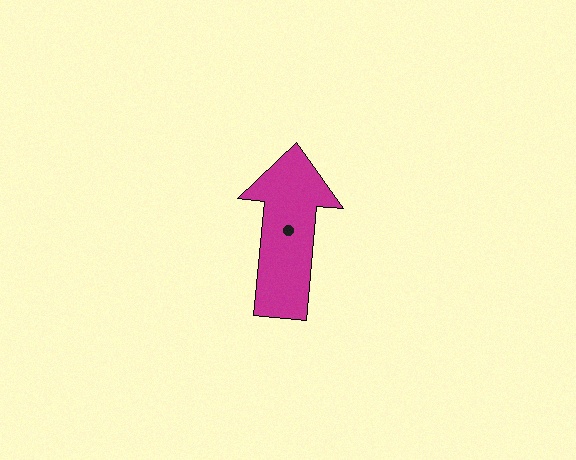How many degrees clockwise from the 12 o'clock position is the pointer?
Approximately 5 degrees.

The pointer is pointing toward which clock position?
Roughly 12 o'clock.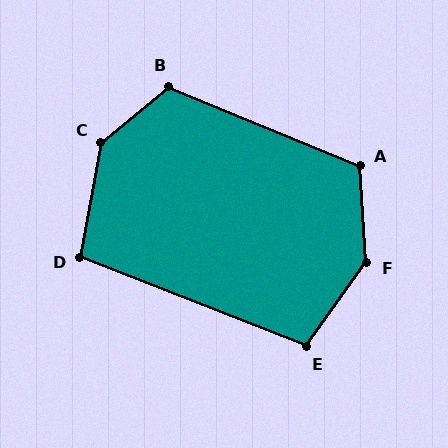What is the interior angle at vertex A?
Approximately 116 degrees (obtuse).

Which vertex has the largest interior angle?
F, at approximately 140 degrees.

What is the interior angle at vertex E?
Approximately 104 degrees (obtuse).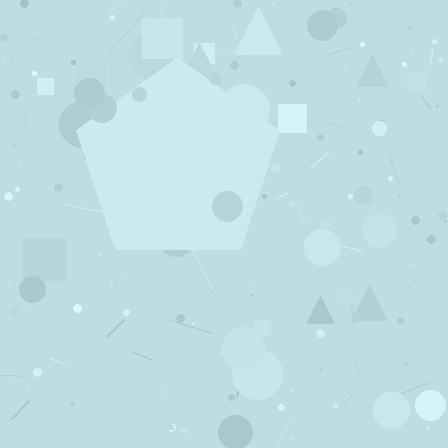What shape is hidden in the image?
A pentagon is hidden in the image.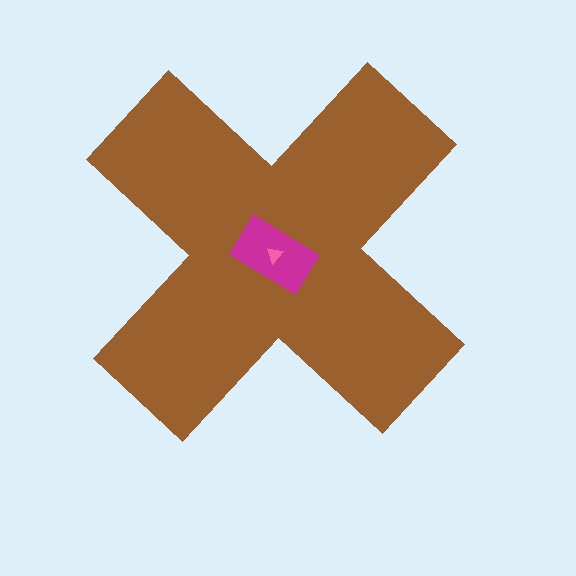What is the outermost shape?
The brown cross.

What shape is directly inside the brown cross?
The magenta rectangle.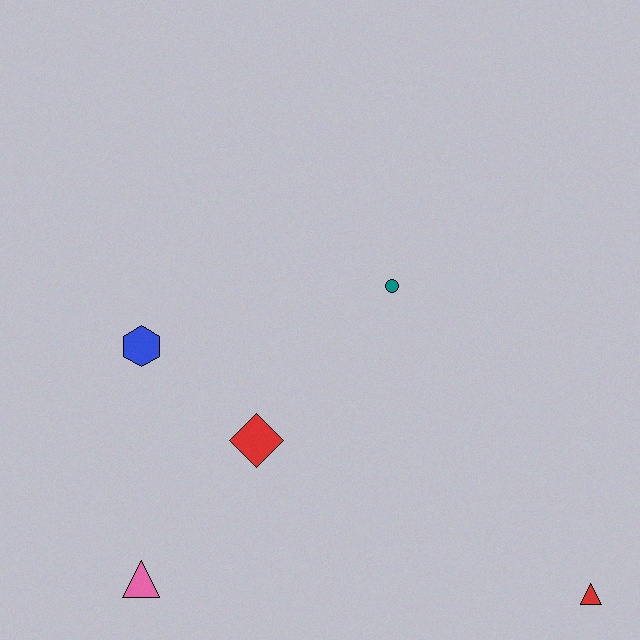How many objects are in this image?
There are 5 objects.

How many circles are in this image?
There is 1 circle.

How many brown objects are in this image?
There are no brown objects.